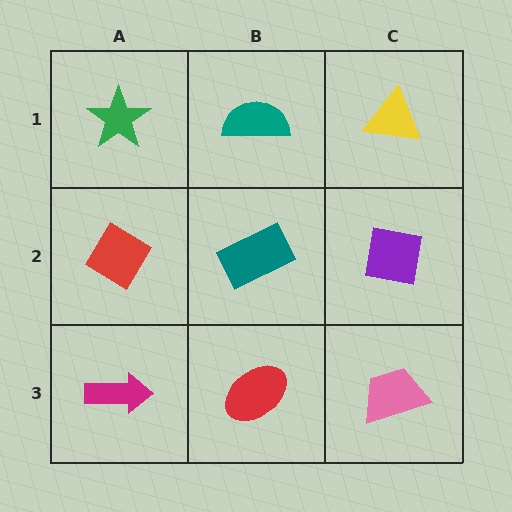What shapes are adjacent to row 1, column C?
A purple square (row 2, column C), a teal semicircle (row 1, column B).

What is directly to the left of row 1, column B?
A green star.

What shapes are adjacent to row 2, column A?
A green star (row 1, column A), a magenta arrow (row 3, column A), a teal rectangle (row 2, column B).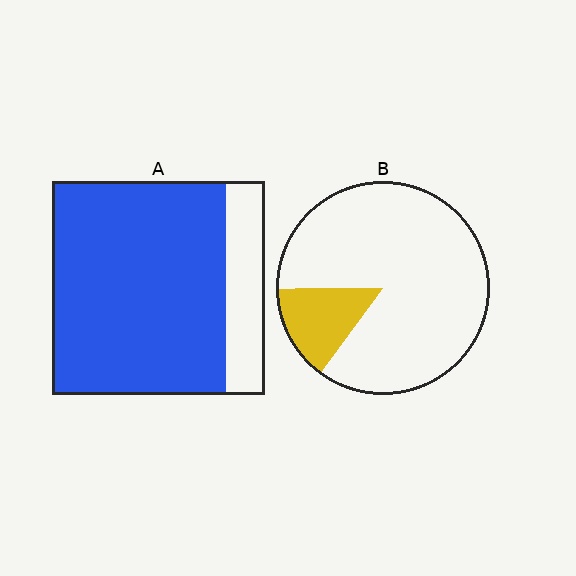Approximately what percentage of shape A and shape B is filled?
A is approximately 80% and B is approximately 15%.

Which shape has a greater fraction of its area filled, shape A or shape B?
Shape A.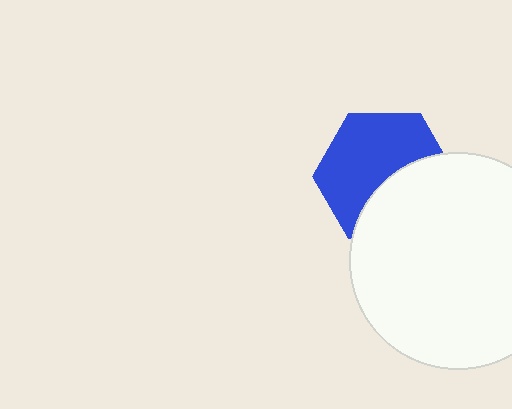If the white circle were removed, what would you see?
You would see the complete blue hexagon.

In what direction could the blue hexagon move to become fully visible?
The blue hexagon could move up. That would shift it out from behind the white circle entirely.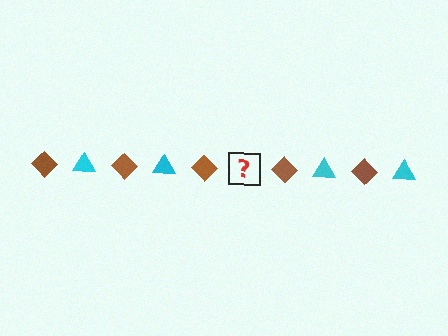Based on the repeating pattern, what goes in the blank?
The blank should be a cyan triangle.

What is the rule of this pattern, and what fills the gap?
The rule is that the pattern alternates between brown diamond and cyan triangle. The gap should be filled with a cyan triangle.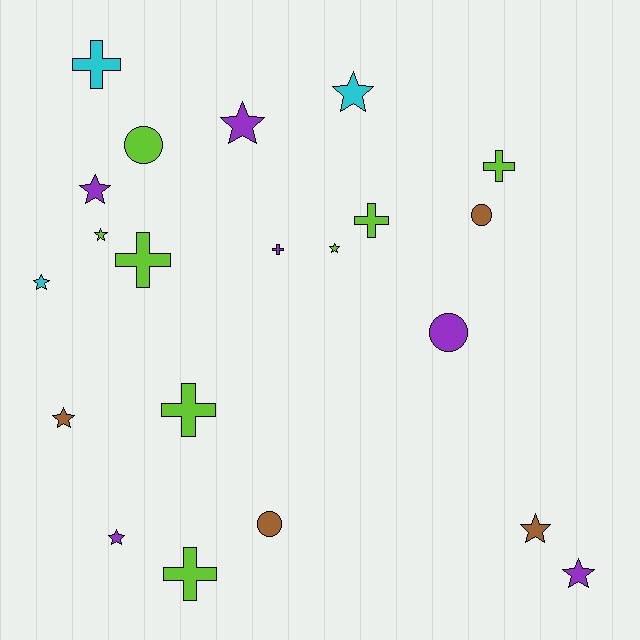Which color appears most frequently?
Lime, with 8 objects.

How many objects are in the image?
There are 21 objects.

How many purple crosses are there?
There is 1 purple cross.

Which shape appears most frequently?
Star, with 10 objects.